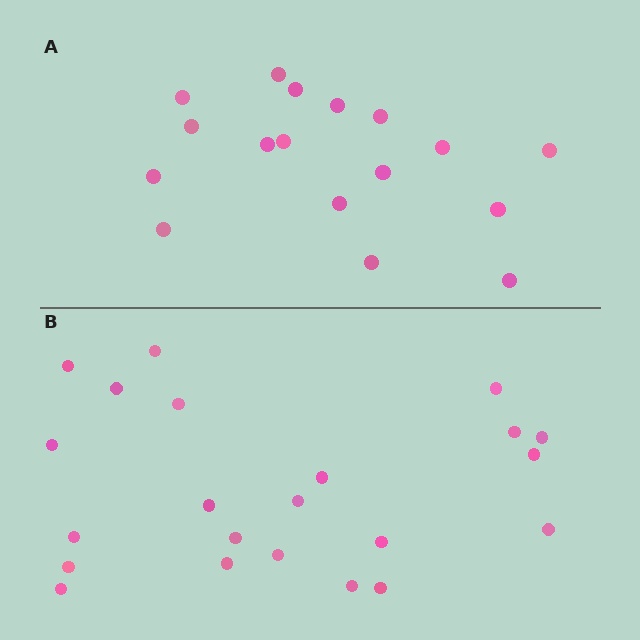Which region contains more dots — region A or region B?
Region B (the bottom region) has more dots.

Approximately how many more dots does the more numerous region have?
Region B has about 5 more dots than region A.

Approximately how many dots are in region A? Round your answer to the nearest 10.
About 20 dots. (The exact count is 17, which rounds to 20.)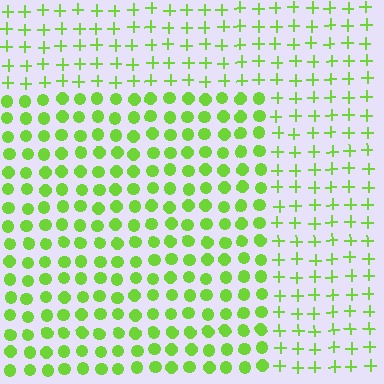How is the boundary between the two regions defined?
The boundary is defined by a change in element shape: circles inside vs. plus signs outside. All elements share the same color and spacing.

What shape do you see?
I see a rectangle.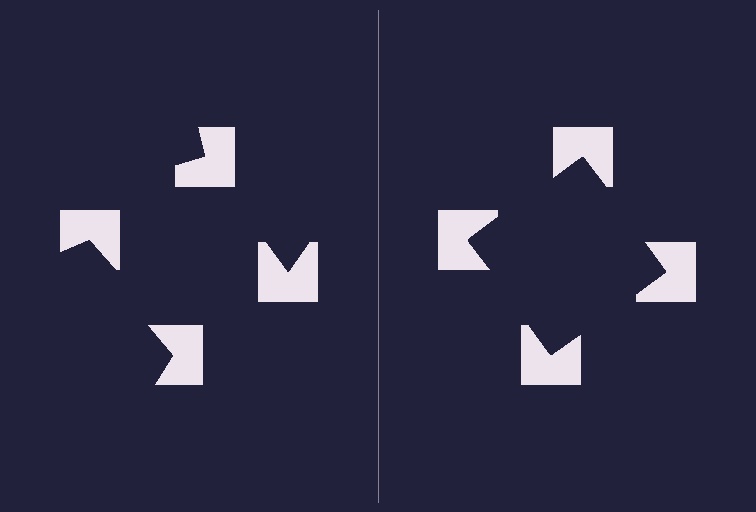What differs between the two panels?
The notched squares are positioned identically on both sides; only the wedge orientations differ. On the right they align to a square; on the left they are misaligned.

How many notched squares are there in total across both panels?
8 — 4 on each side.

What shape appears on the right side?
An illusory square.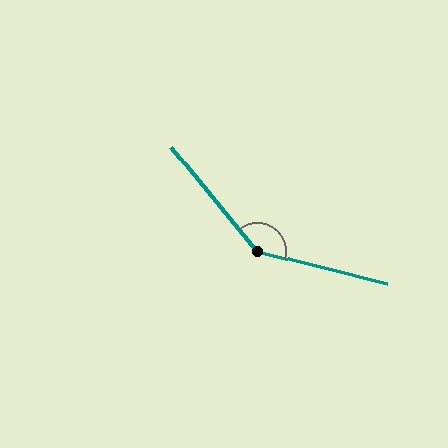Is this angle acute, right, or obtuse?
It is obtuse.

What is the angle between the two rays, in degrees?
Approximately 143 degrees.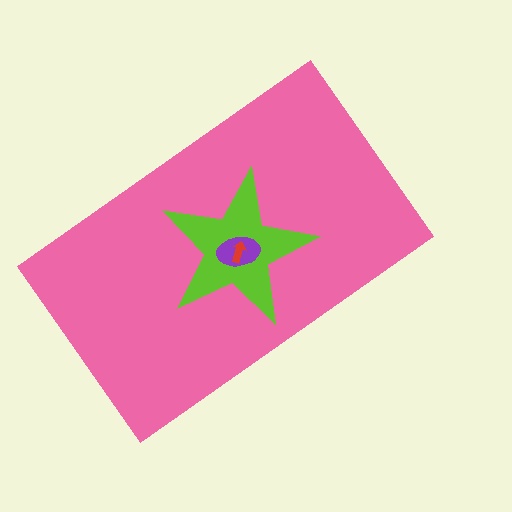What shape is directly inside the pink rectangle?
The lime star.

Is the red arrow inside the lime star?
Yes.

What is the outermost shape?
The pink rectangle.